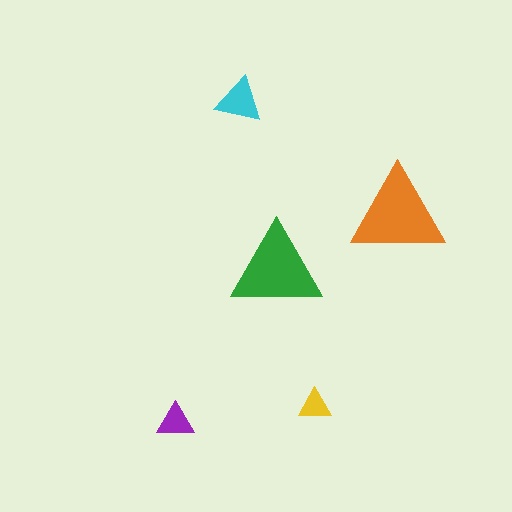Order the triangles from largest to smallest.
the orange one, the green one, the cyan one, the purple one, the yellow one.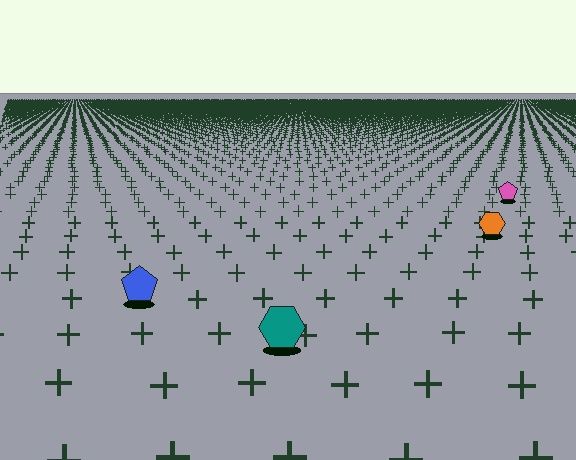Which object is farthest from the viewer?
The pink pentagon is farthest from the viewer. It appears smaller and the ground texture around it is denser.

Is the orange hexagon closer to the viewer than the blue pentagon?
No. The blue pentagon is closer — you can tell from the texture gradient: the ground texture is coarser near it.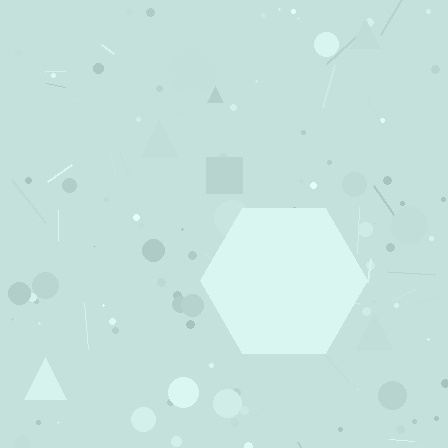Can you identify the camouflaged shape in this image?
The camouflaged shape is a hexagon.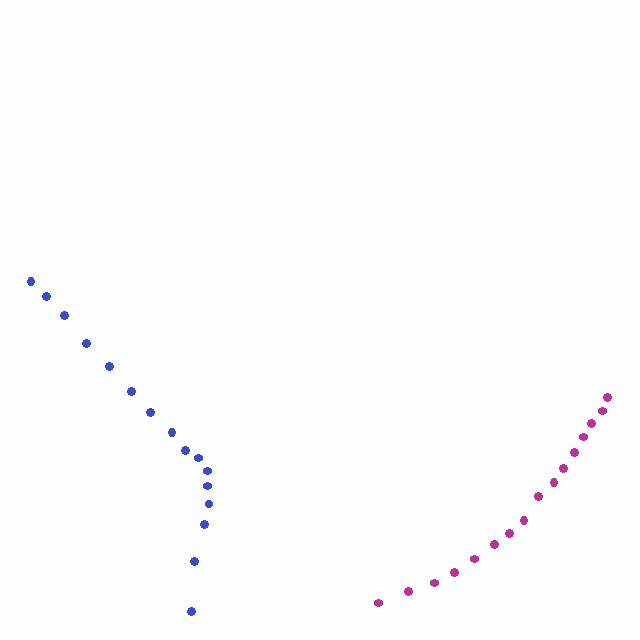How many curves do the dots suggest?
There are 2 distinct paths.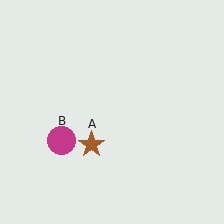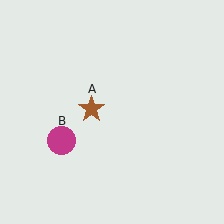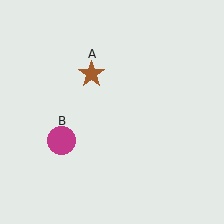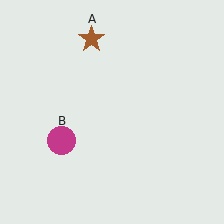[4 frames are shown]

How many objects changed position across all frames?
1 object changed position: brown star (object A).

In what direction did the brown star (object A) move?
The brown star (object A) moved up.